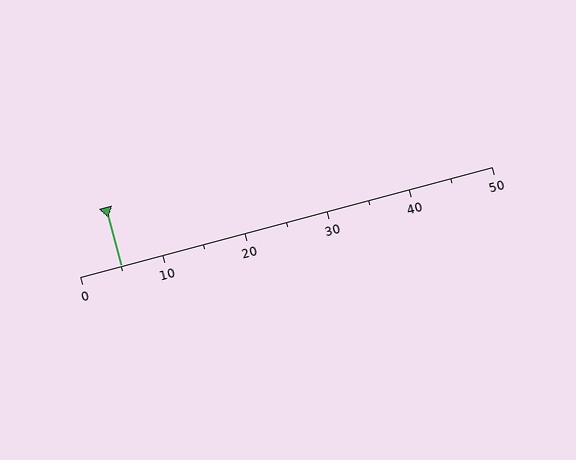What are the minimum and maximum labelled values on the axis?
The axis runs from 0 to 50.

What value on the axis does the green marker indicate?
The marker indicates approximately 5.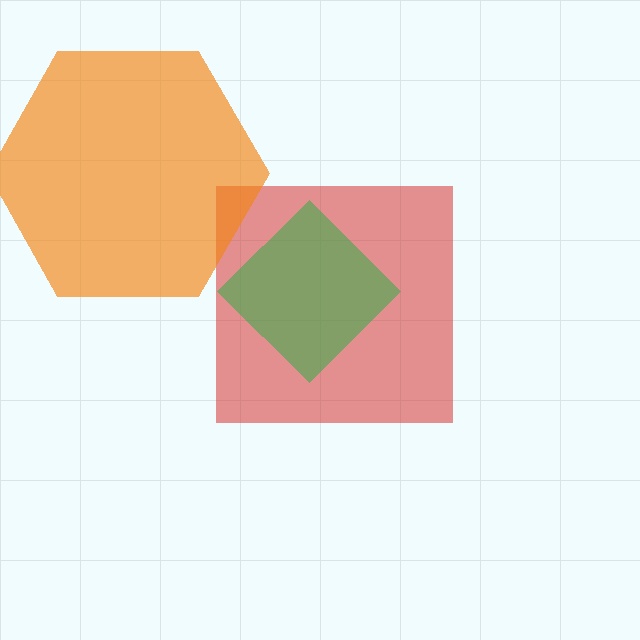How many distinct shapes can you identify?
There are 3 distinct shapes: a red square, a green diamond, an orange hexagon.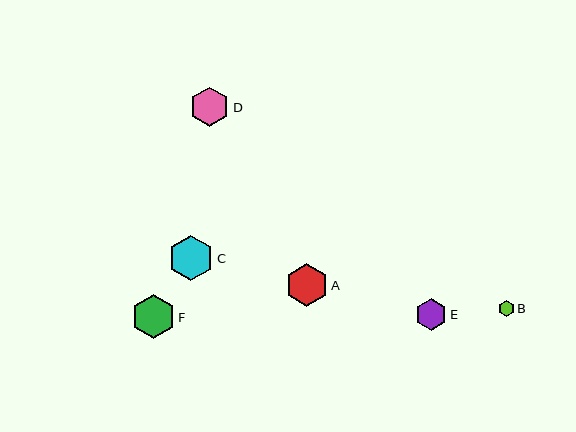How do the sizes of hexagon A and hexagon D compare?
Hexagon A and hexagon D are approximately the same size.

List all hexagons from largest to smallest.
From largest to smallest: C, F, A, D, E, B.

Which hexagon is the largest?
Hexagon C is the largest with a size of approximately 45 pixels.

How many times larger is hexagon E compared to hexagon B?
Hexagon E is approximately 2.0 times the size of hexagon B.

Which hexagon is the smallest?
Hexagon B is the smallest with a size of approximately 16 pixels.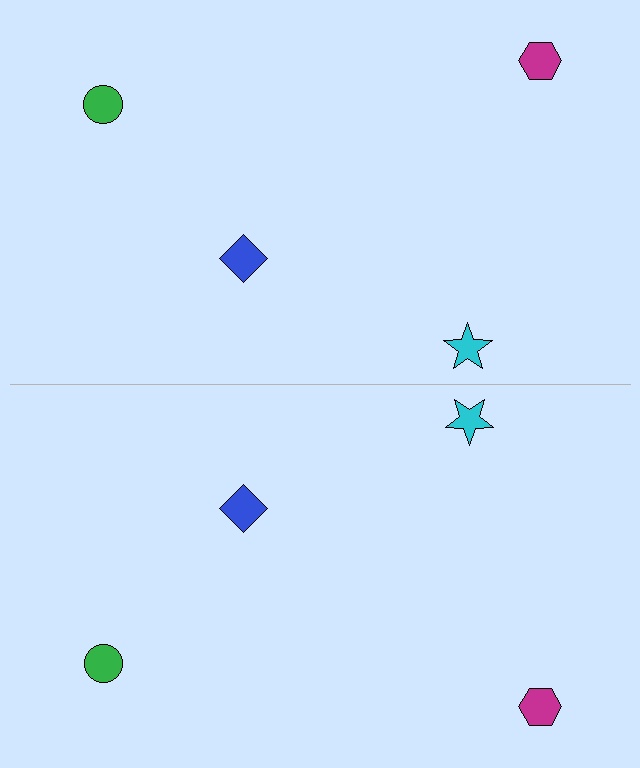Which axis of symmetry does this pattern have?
The pattern has a horizontal axis of symmetry running through the center of the image.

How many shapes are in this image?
There are 8 shapes in this image.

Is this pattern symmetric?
Yes, this pattern has bilateral (reflection) symmetry.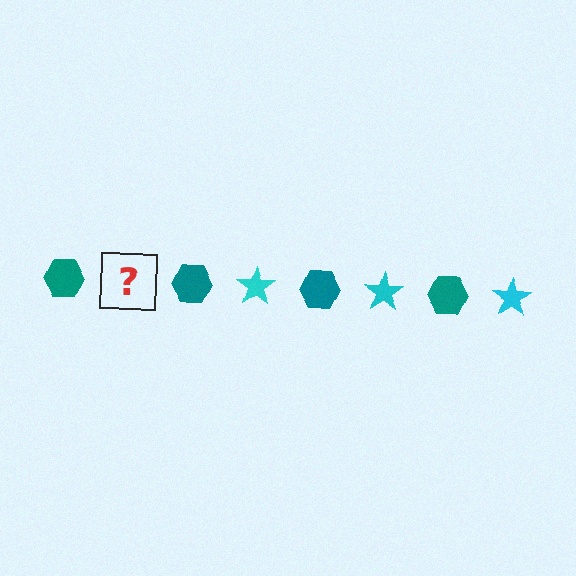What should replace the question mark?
The question mark should be replaced with a cyan star.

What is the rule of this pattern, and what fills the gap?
The rule is that the pattern alternates between teal hexagon and cyan star. The gap should be filled with a cyan star.